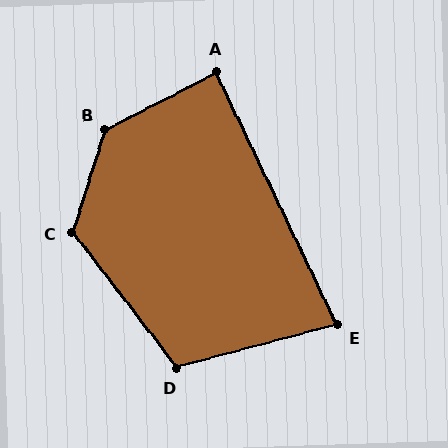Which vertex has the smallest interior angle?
E, at approximately 79 degrees.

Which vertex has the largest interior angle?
B, at approximately 135 degrees.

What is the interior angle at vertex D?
Approximately 112 degrees (obtuse).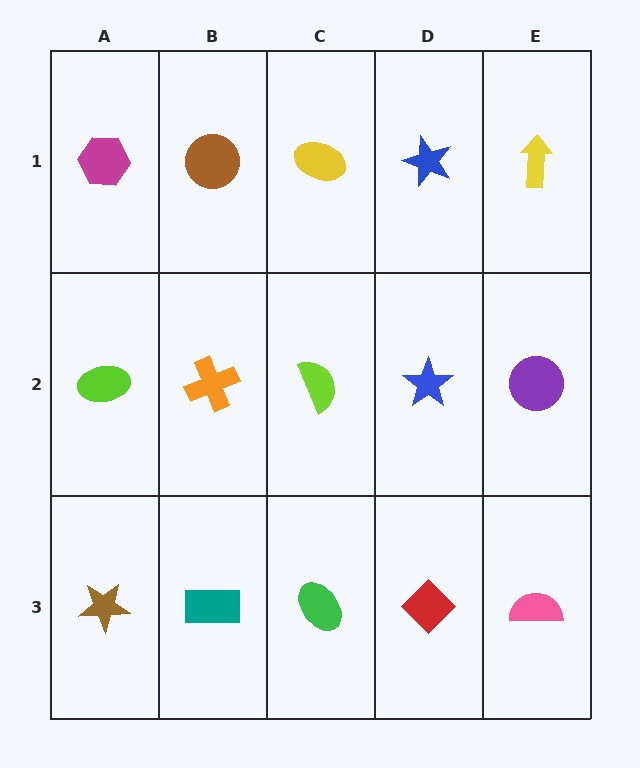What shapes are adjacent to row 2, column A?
A magenta hexagon (row 1, column A), a brown star (row 3, column A), an orange cross (row 2, column B).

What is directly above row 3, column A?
A lime ellipse.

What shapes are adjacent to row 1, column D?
A blue star (row 2, column D), a yellow ellipse (row 1, column C), a yellow arrow (row 1, column E).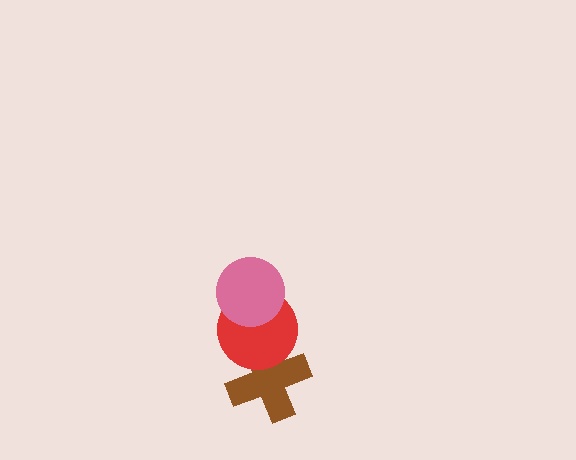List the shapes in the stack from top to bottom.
From top to bottom: the pink circle, the red circle, the brown cross.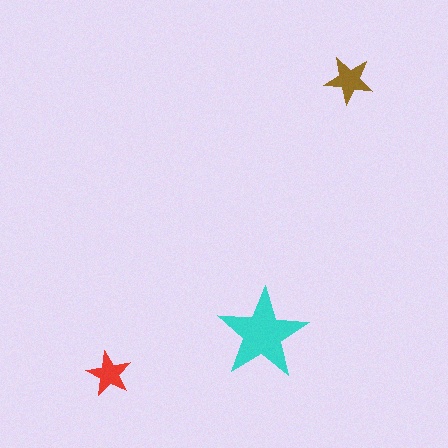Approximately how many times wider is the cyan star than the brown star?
About 2 times wider.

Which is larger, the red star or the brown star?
The brown one.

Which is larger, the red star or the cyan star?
The cyan one.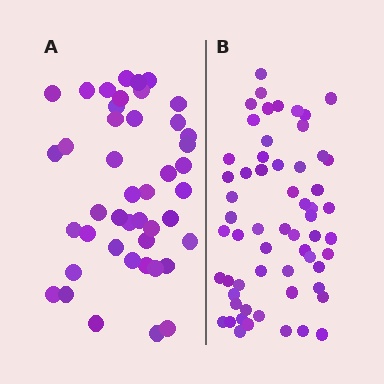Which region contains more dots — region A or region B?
Region B (the right region) has more dots.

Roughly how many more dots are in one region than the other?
Region B has approximately 15 more dots than region A.